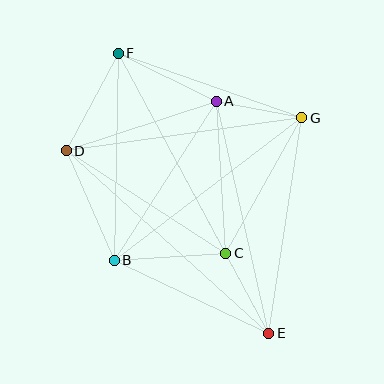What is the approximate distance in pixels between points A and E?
The distance between A and E is approximately 238 pixels.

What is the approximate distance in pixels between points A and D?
The distance between A and D is approximately 158 pixels.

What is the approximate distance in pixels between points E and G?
The distance between E and G is approximately 218 pixels.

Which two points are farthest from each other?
Points E and F are farthest from each other.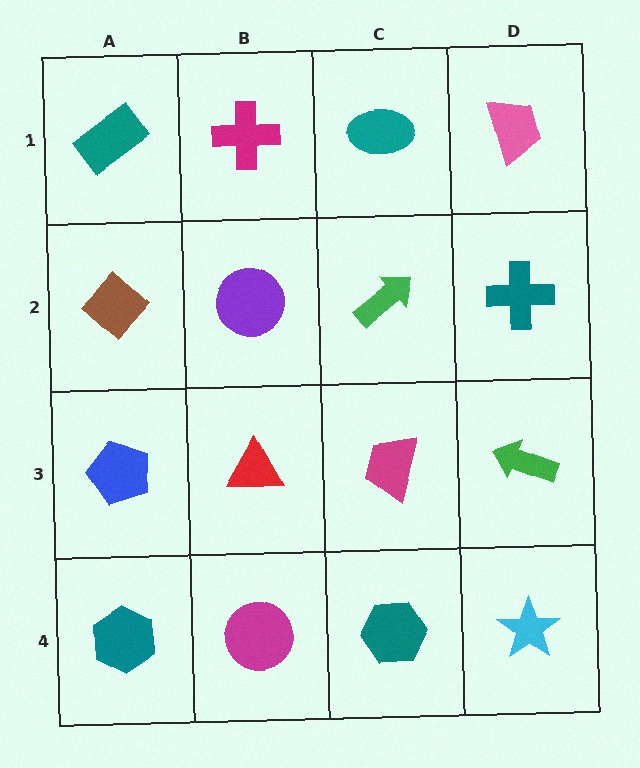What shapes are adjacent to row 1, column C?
A green arrow (row 2, column C), a magenta cross (row 1, column B), a pink trapezoid (row 1, column D).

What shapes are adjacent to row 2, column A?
A teal rectangle (row 1, column A), a blue pentagon (row 3, column A), a purple circle (row 2, column B).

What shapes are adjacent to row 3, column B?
A purple circle (row 2, column B), a magenta circle (row 4, column B), a blue pentagon (row 3, column A), a magenta trapezoid (row 3, column C).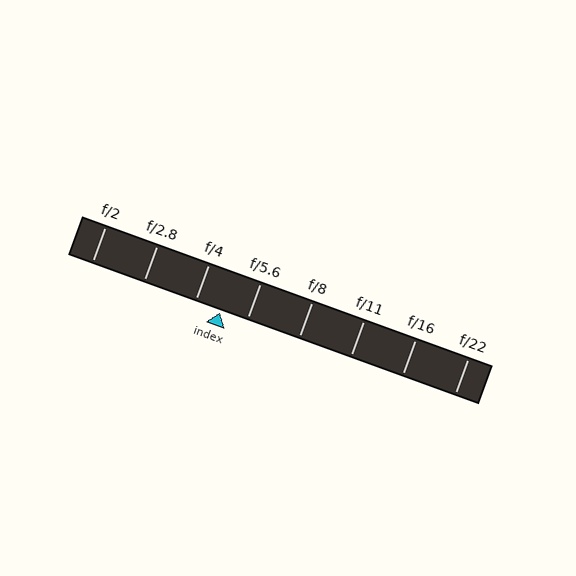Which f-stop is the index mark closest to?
The index mark is closest to f/4.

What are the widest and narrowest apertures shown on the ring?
The widest aperture shown is f/2 and the narrowest is f/22.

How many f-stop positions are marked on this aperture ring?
There are 8 f-stop positions marked.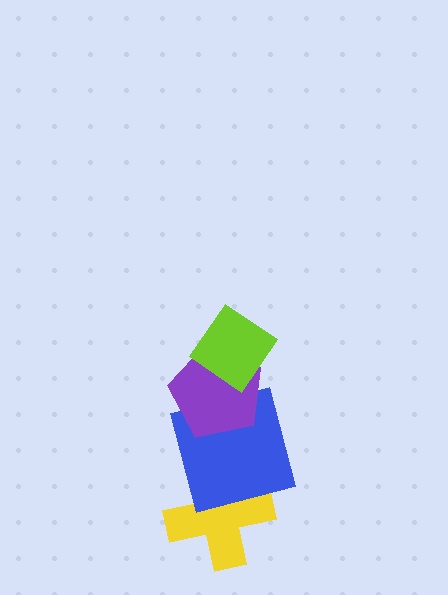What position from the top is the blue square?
The blue square is 3rd from the top.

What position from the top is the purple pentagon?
The purple pentagon is 2nd from the top.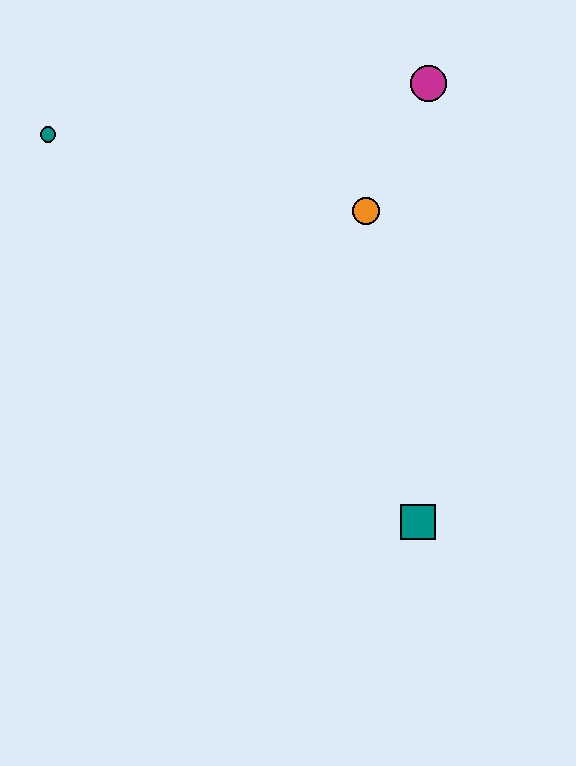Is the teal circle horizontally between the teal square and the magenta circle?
No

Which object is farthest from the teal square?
The teal circle is farthest from the teal square.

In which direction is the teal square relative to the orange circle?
The teal square is below the orange circle.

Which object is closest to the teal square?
The orange circle is closest to the teal square.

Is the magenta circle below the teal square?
No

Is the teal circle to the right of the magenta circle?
No